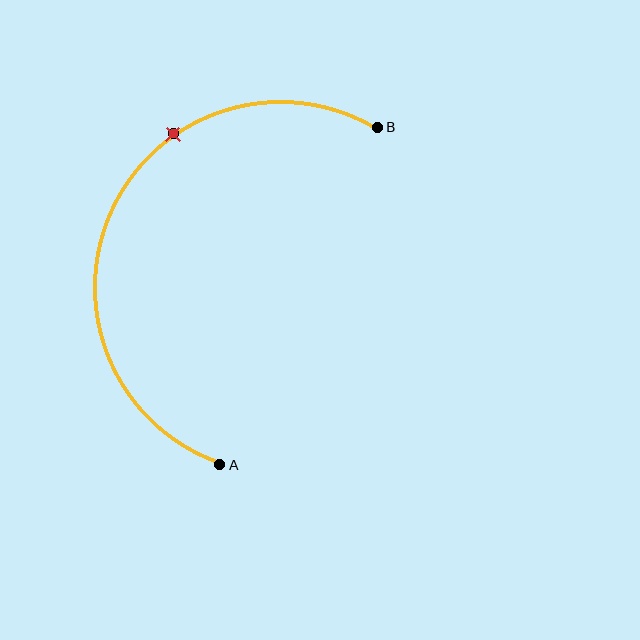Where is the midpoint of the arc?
The arc midpoint is the point on the curve farthest from the straight line joining A and B. It sits to the left of that line.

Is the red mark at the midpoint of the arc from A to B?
No. The red mark lies on the arc but is closer to endpoint B. The arc midpoint would be at the point on the curve equidistant along the arc from both A and B.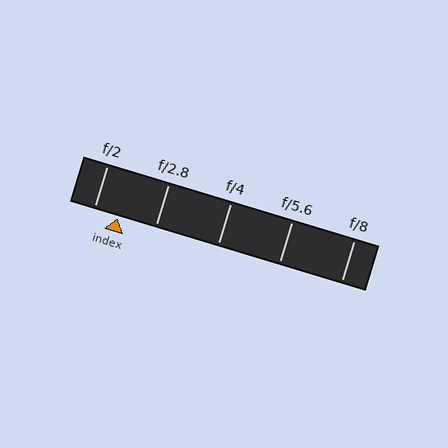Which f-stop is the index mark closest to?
The index mark is closest to f/2.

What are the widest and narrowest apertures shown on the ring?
The widest aperture shown is f/2 and the narrowest is f/8.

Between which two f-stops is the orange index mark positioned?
The index mark is between f/2 and f/2.8.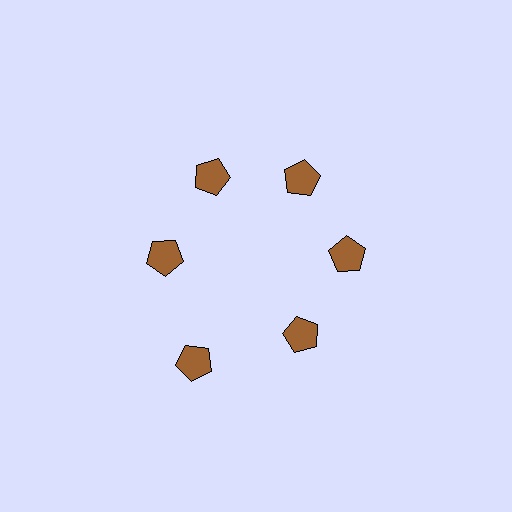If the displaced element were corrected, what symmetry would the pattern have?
It would have 6-fold rotational symmetry — the pattern would map onto itself every 60 degrees.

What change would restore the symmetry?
The symmetry would be restored by moving it inward, back onto the ring so that all 6 pentagons sit at equal angles and equal distance from the center.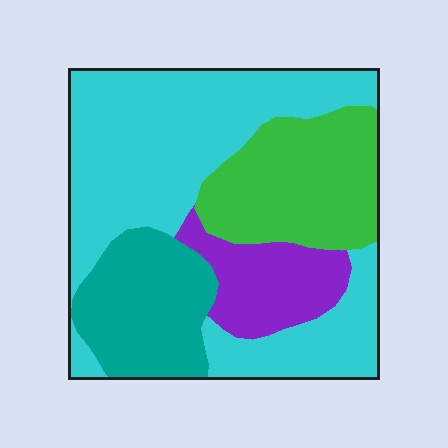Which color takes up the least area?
Purple, at roughly 10%.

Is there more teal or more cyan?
Cyan.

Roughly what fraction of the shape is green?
Green covers around 20% of the shape.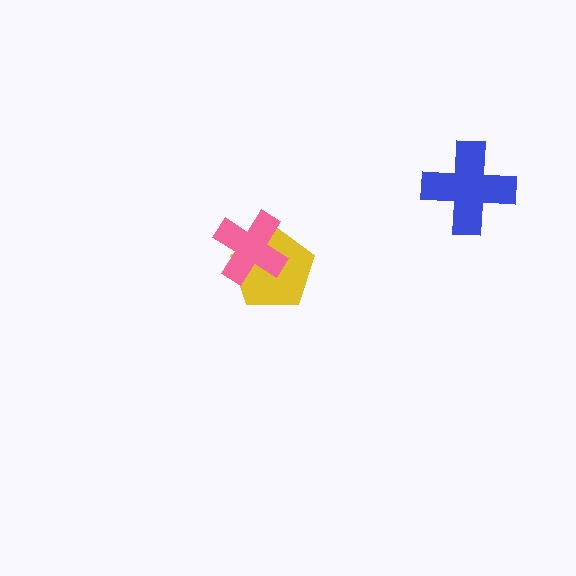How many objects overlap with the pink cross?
1 object overlaps with the pink cross.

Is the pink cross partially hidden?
No, no other shape covers it.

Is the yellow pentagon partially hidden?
Yes, it is partially covered by another shape.